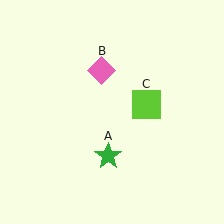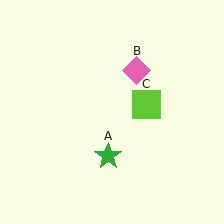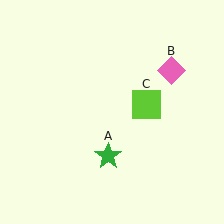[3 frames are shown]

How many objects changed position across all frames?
1 object changed position: pink diamond (object B).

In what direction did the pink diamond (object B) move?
The pink diamond (object B) moved right.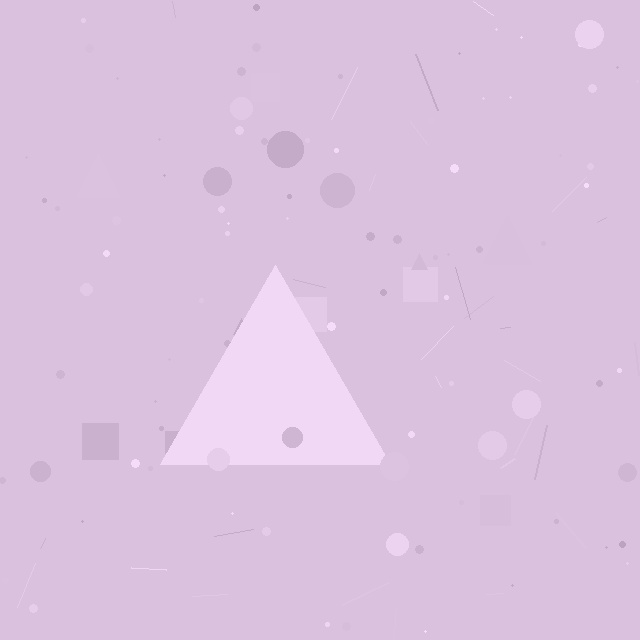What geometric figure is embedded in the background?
A triangle is embedded in the background.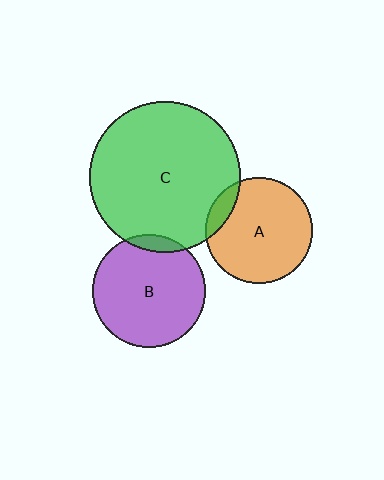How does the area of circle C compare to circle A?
Approximately 2.0 times.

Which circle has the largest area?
Circle C (green).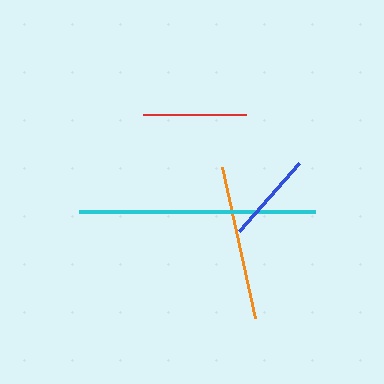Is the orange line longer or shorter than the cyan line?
The cyan line is longer than the orange line.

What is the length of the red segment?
The red segment is approximately 103 pixels long.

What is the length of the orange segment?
The orange segment is approximately 155 pixels long.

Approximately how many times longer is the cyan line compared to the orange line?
The cyan line is approximately 1.5 times the length of the orange line.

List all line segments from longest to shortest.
From longest to shortest: cyan, orange, red, blue.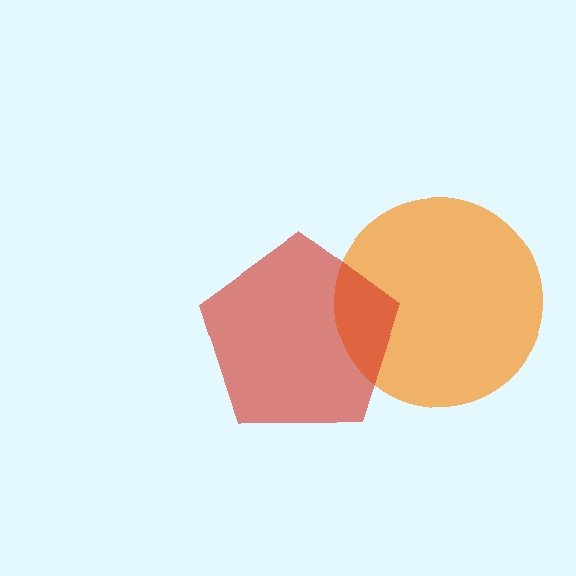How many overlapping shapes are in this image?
There are 2 overlapping shapes in the image.